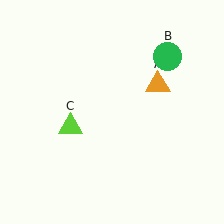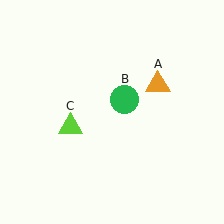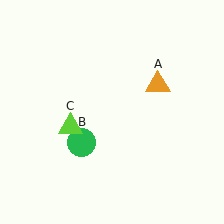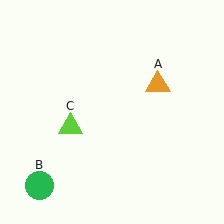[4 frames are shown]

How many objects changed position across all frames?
1 object changed position: green circle (object B).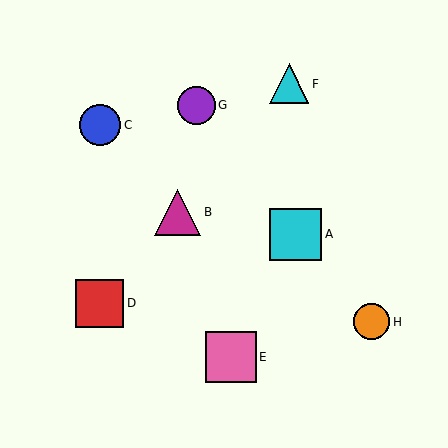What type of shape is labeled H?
Shape H is an orange circle.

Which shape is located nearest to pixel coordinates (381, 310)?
The orange circle (labeled H) at (372, 322) is nearest to that location.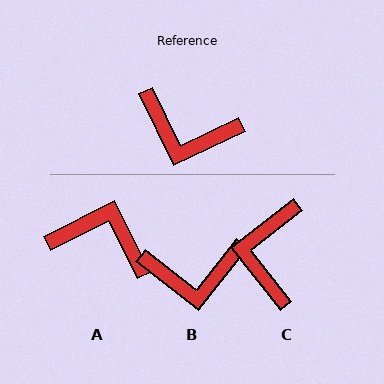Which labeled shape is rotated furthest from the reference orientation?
A, about 179 degrees away.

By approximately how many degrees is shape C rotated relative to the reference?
Approximately 77 degrees clockwise.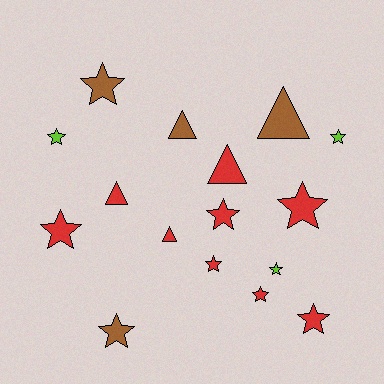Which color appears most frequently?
Red, with 9 objects.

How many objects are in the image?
There are 16 objects.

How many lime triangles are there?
There are no lime triangles.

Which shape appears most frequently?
Star, with 11 objects.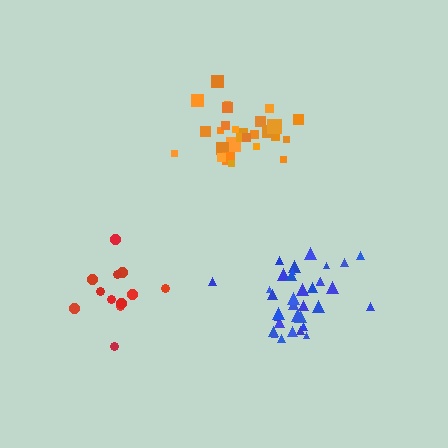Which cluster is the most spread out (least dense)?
Red.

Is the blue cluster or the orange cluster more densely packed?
Blue.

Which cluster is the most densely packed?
Blue.